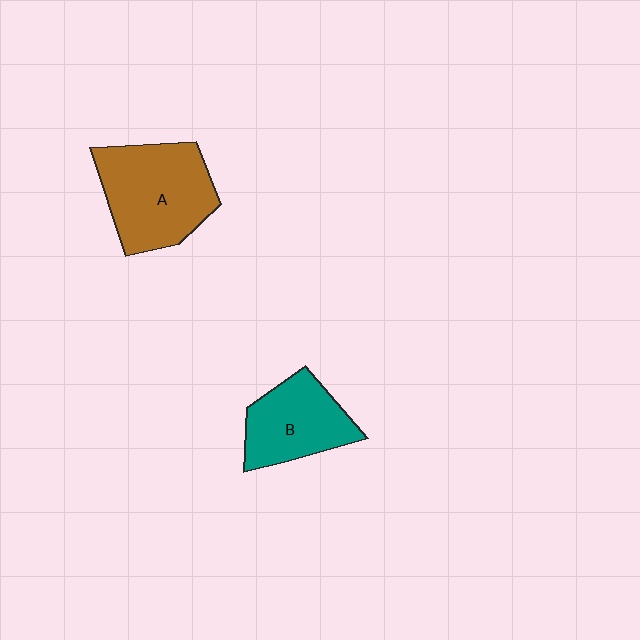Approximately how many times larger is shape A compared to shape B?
Approximately 1.4 times.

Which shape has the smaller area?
Shape B (teal).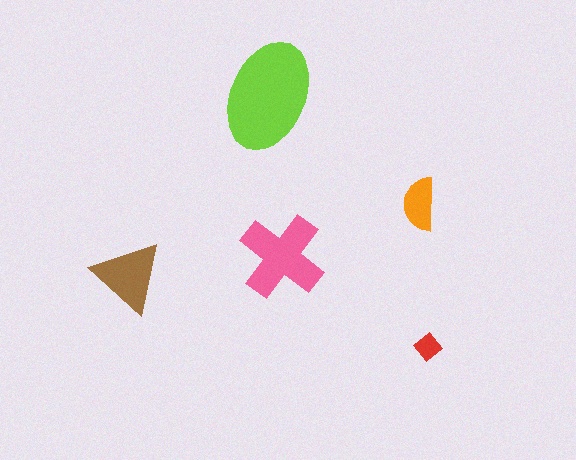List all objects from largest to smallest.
The lime ellipse, the pink cross, the brown triangle, the orange semicircle, the red diamond.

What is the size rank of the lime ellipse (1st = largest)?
1st.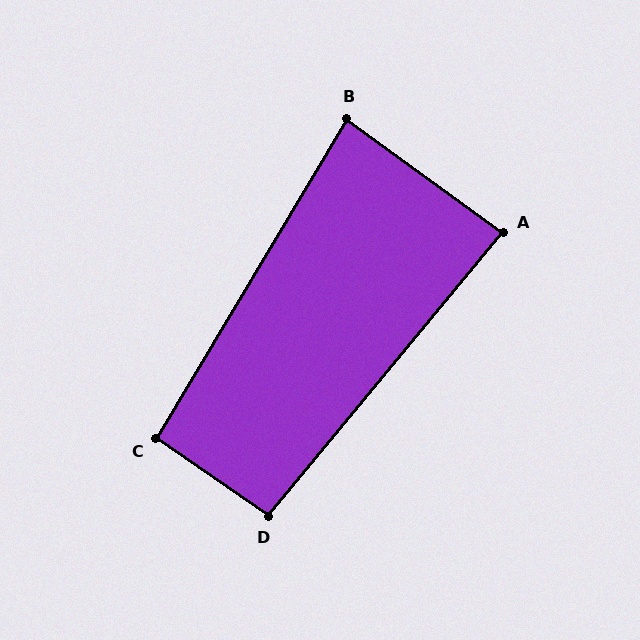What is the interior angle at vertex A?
Approximately 86 degrees (approximately right).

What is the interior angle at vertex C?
Approximately 94 degrees (approximately right).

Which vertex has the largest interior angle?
D, at approximately 95 degrees.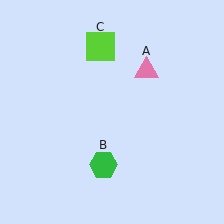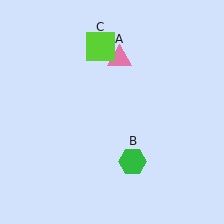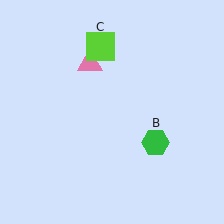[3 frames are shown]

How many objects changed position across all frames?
2 objects changed position: pink triangle (object A), green hexagon (object B).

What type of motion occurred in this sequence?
The pink triangle (object A), green hexagon (object B) rotated counterclockwise around the center of the scene.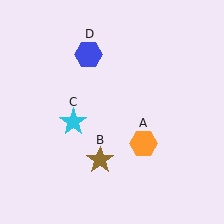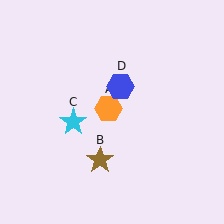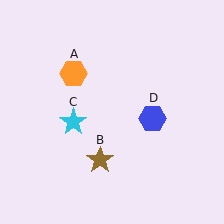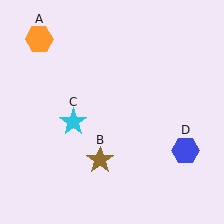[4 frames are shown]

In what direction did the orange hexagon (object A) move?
The orange hexagon (object A) moved up and to the left.